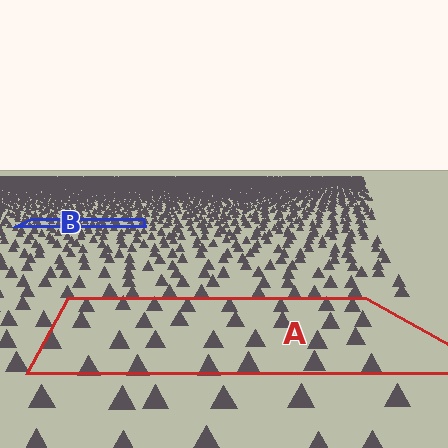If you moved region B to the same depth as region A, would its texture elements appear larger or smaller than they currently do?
They would appear larger. At a closer depth, the same texture elements are projected at a bigger on-screen size.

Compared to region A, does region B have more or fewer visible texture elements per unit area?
Region B has more texture elements per unit area — they are packed more densely because it is farther away.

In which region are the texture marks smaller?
The texture marks are smaller in region B, because it is farther away.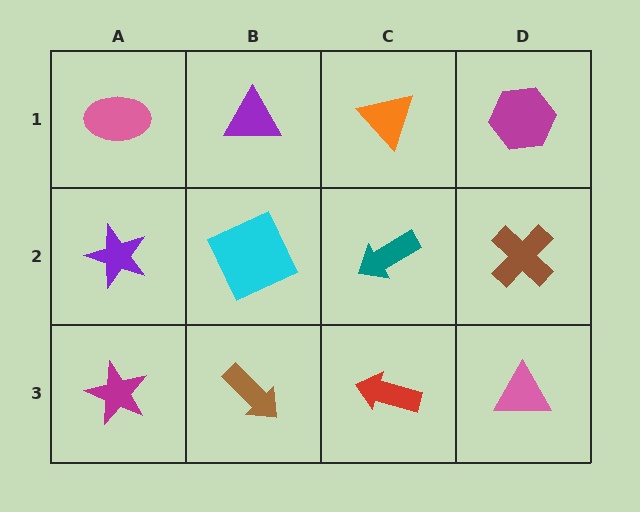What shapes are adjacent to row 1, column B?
A cyan square (row 2, column B), a pink ellipse (row 1, column A), an orange triangle (row 1, column C).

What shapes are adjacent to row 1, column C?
A teal arrow (row 2, column C), a purple triangle (row 1, column B), a magenta hexagon (row 1, column D).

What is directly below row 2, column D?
A pink triangle.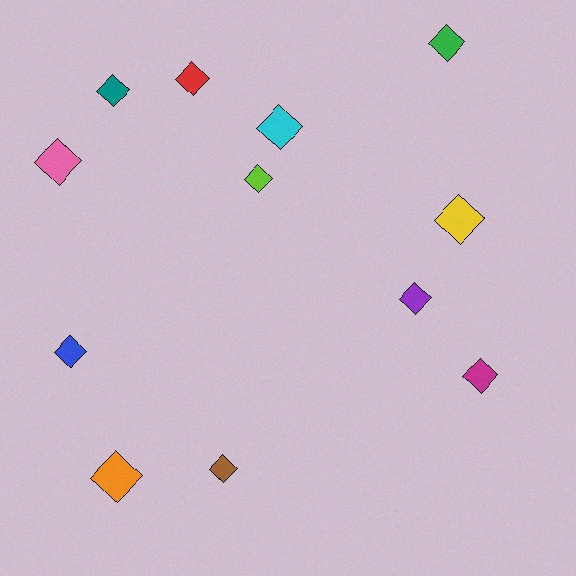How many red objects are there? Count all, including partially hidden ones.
There is 1 red object.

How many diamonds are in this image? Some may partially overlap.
There are 12 diamonds.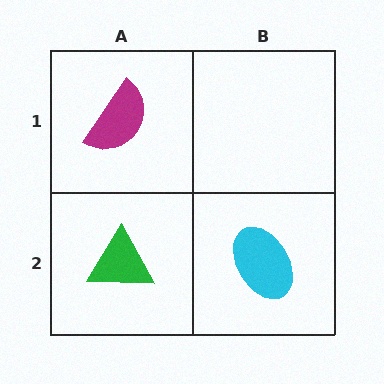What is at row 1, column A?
A magenta semicircle.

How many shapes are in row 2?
2 shapes.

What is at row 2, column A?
A green triangle.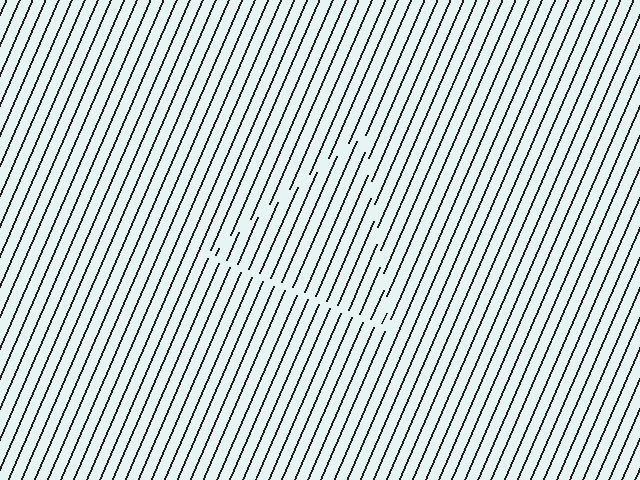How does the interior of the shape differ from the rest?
The interior of the shape contains the same grating, shifted by half a period — the contour is defined by the phase discontinuity where line-ends from the inner and outer gratings abut.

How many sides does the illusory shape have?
3 sides — the line-ends trace a triangle.